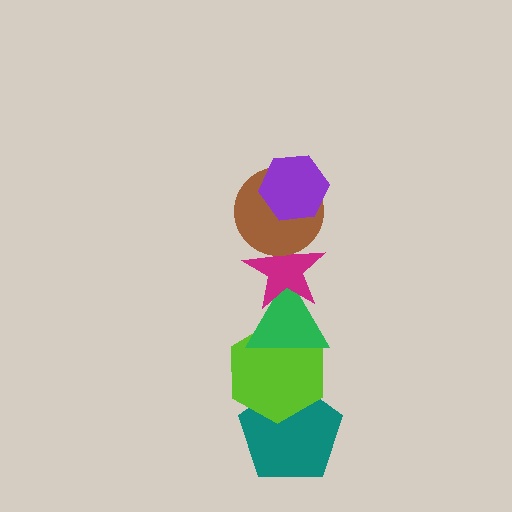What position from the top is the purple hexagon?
The purple hexagon is 1st from the top.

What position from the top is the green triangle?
The green triangle is 4th from the top.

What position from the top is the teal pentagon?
The teal pentagon is 6th from the top.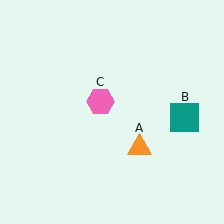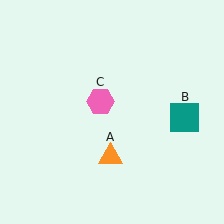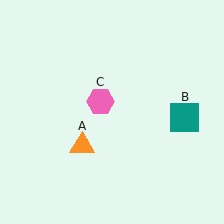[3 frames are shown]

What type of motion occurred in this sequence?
The orange triangle (object A) rotated clockwise around the center of the scene.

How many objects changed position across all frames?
1 object changed position: orange triangle (object A).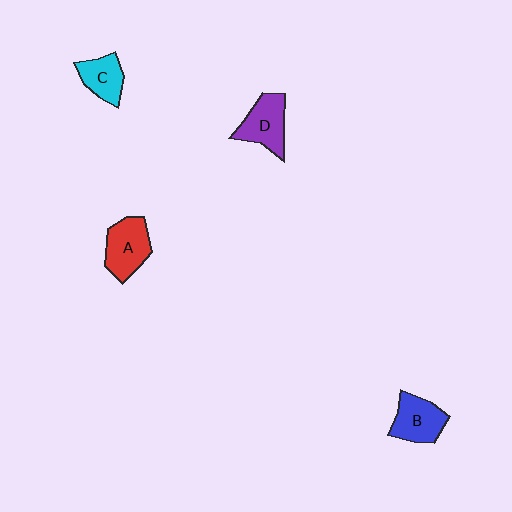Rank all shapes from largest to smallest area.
From largest to smallest: A (red), D (purple), B (blue), C (cyan).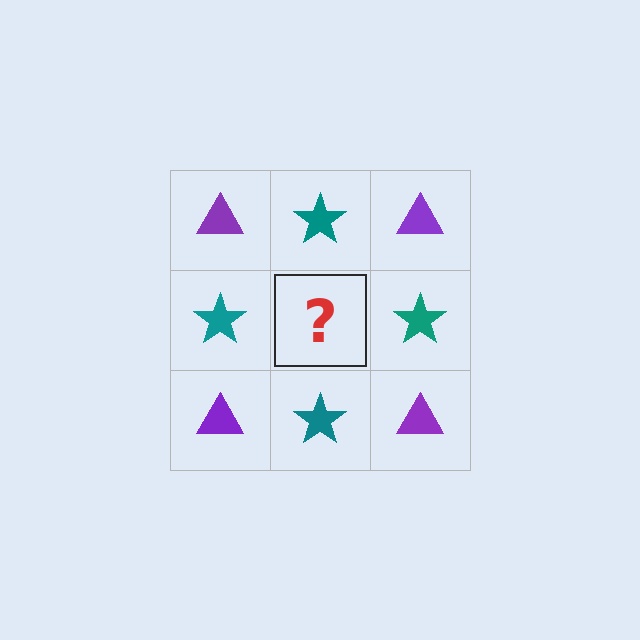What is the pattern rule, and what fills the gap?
The rule is that it alternates purple triangle and teal star in a checkerboard pattern. The gap should be filled with a purple triangle.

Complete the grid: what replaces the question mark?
The question mark should be replaced with a purple triangle.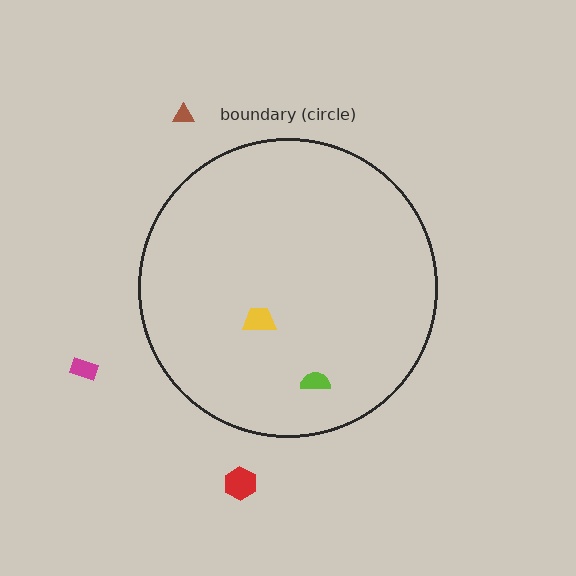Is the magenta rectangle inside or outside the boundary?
Outside.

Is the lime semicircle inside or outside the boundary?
Inside.